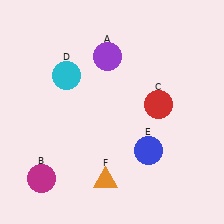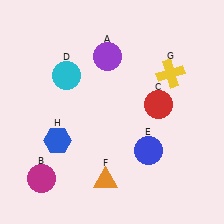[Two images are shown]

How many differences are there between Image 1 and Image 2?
There are 2 differences between the two images.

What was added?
A yellow cross (G), a blue hexagon (H) were added in Image 2.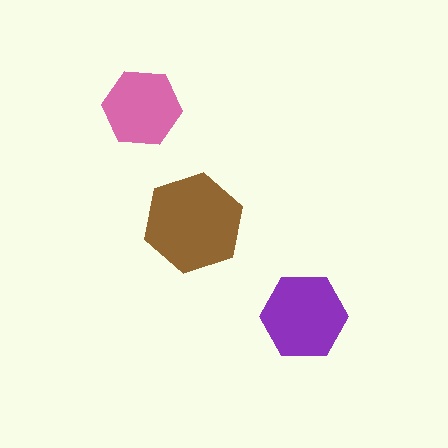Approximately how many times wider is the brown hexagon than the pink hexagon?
About 1.5 times wider.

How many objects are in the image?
There are 3 objects in the image.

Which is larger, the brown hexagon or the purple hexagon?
The brown one.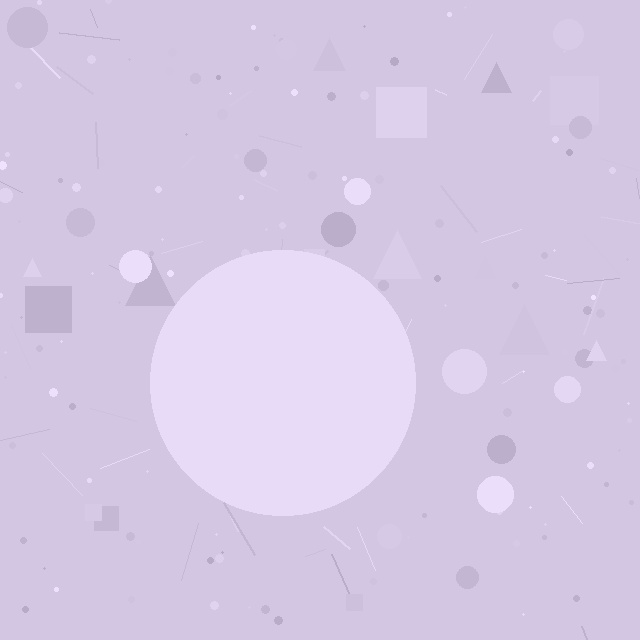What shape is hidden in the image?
A circle is hidden in the image.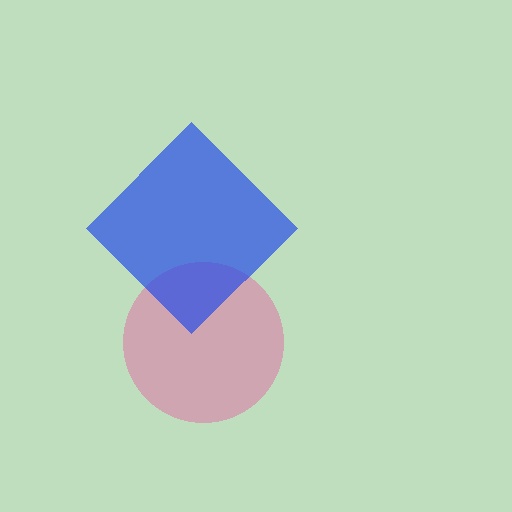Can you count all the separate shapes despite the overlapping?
Yes, there are 2 separate shapes.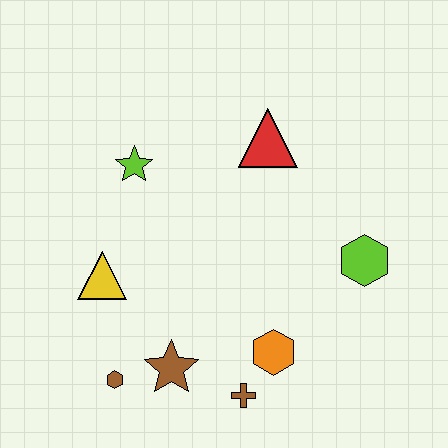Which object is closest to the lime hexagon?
The orange hexagon is closest to the lime hexagon.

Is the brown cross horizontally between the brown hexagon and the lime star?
No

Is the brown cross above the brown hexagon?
No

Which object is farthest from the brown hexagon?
The red triangle is farthest from the brown hexagon.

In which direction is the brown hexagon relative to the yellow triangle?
The brown hexagon is below the yellow triangle.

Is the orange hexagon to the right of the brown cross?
Yes